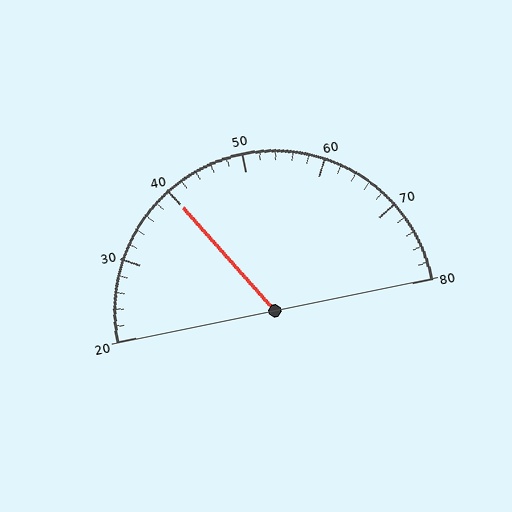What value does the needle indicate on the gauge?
The needle indicates approximately 40.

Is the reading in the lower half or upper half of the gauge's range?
The reading is in the lower half of the range (20 to 80).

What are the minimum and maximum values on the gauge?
The gauge ranges from 20 to 80.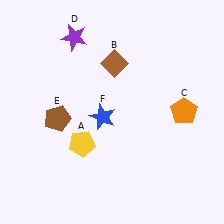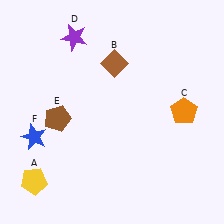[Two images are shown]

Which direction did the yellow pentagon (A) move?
The yellow pentagon (A) moved left.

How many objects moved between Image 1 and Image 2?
2 objects moved between the two images.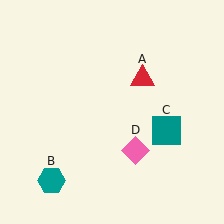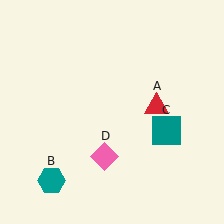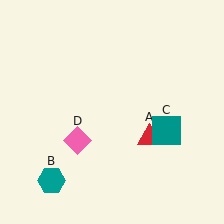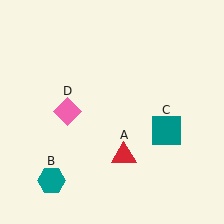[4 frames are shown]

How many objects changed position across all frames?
2 objects changed position: red triangle (object A), pink diamond (object D).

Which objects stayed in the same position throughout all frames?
Teal hexagon (object B) and teal square (object C) remained stationary.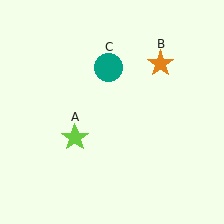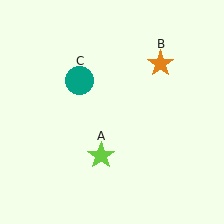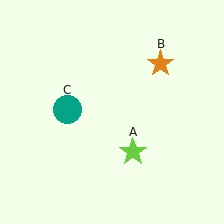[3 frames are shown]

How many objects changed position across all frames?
2 objects changed position: lime star (object A), teal circle (object C).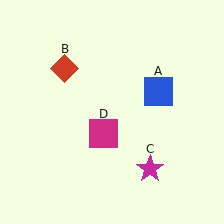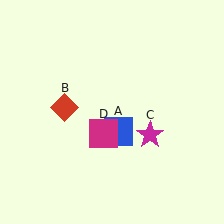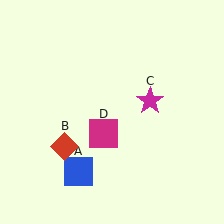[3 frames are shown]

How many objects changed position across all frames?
3 objects changed position: blue square (object A), red diamond (object B), magenta star (object C).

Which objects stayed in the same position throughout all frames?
Magenta square (object D) remained stationary.